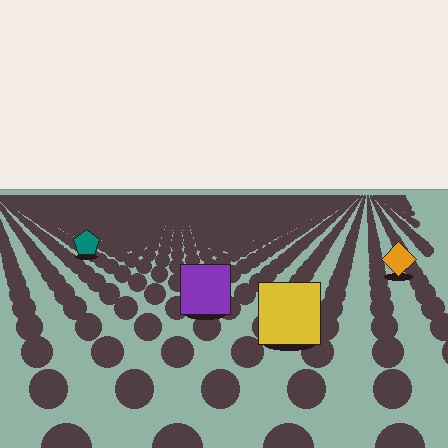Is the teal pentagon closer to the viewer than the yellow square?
No. The yellow square is closer — you can tell from the texture gradient: the ground texture is coarser near it.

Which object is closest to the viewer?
The yellow square is closest. The texture marks near it are larger and more spread out.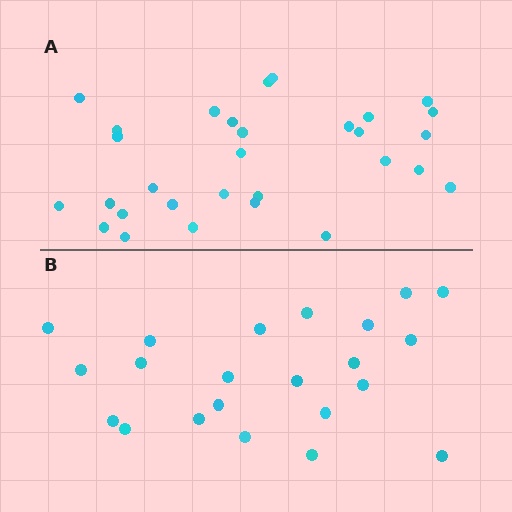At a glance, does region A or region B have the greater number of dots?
Region A (the top region) has more dots.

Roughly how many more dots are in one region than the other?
Region A has roughly 8 or so more dots than region B.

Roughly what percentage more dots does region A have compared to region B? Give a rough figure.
About 35% more.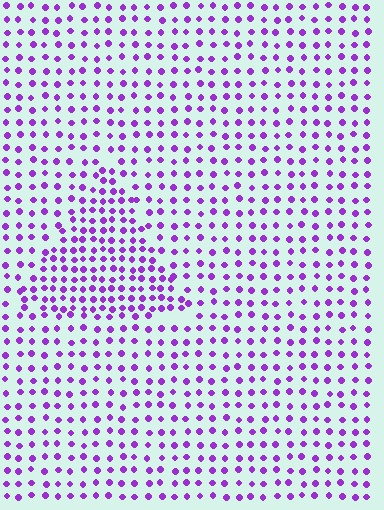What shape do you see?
I see a triangle.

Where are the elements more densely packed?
The elements are more densely packed inside the triangle boundary.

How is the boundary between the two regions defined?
The boundary is defined by a change in element density (approximately 1.7x ratio). All elements are the same color, size, and shape.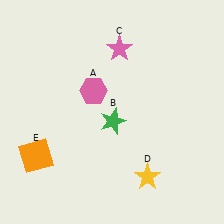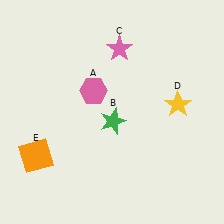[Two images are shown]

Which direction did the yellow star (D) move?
The yellow star (D) moved up.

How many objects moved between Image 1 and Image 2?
1 object moved between the two images.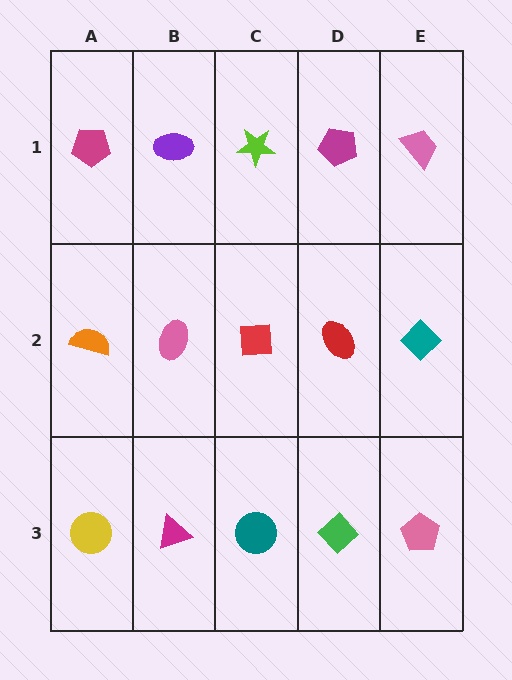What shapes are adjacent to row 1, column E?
A teal diamond (row 2, column E), a magenta pentagon (row 1, column D).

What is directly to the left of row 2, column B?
An orange semicircle.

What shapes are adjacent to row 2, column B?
A purple ellipse (row 1, column B), a magenta triangle (row 3, column B), an orange semicircle (row 2, column A), a red square (row 2, column C).